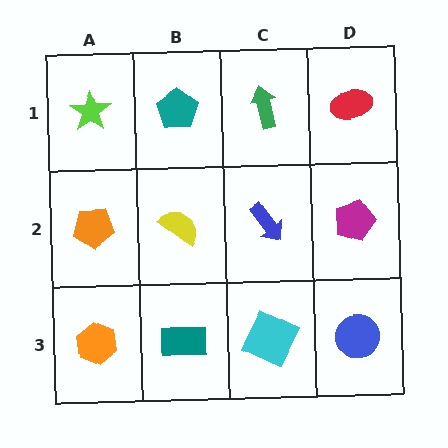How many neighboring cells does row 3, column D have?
2.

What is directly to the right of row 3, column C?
A blue circle.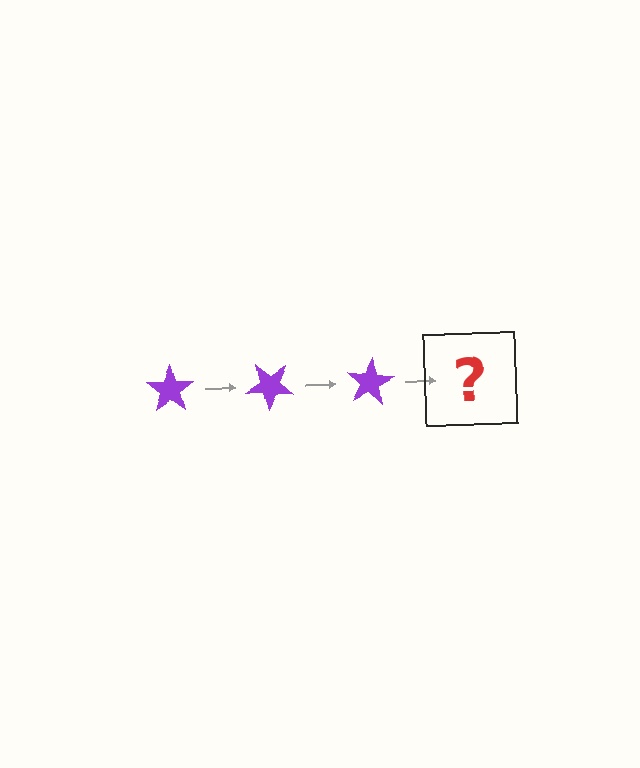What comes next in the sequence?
The next element should be a purple star rotated 120 degrees.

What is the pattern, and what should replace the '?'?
The pattern is that the star rotates 40 degrees each step. The '?' should be a purple star rotated 120 degrees.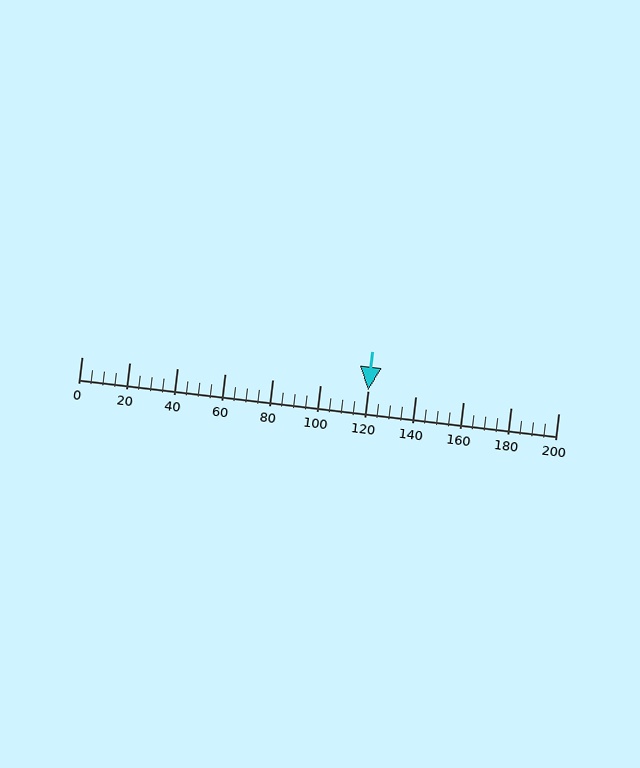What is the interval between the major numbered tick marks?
The major tick marks are spaced 20 units apart.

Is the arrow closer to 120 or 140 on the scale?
The arrow is closer to 120.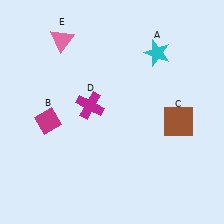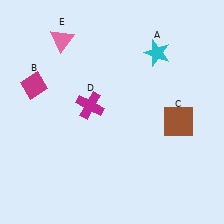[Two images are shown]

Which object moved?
The magenta diamond (B) moved up.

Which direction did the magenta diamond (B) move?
The magenta diamond (B) moved up.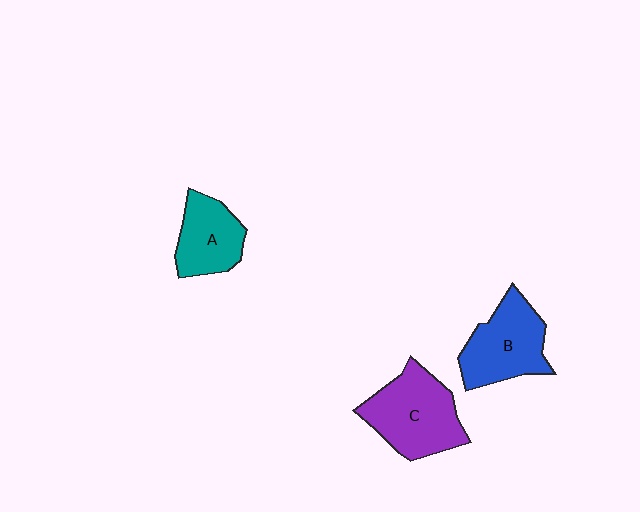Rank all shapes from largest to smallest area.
From largest to smallest: C (purple), B (blue), A (teal).